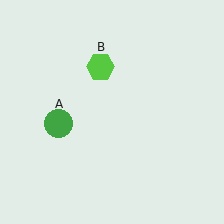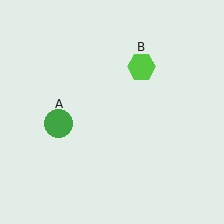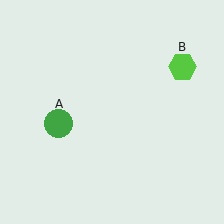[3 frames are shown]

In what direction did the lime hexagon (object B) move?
The lime hexagon (object B) moved right.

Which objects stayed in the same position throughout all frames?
Green circle (object A) remained stationary.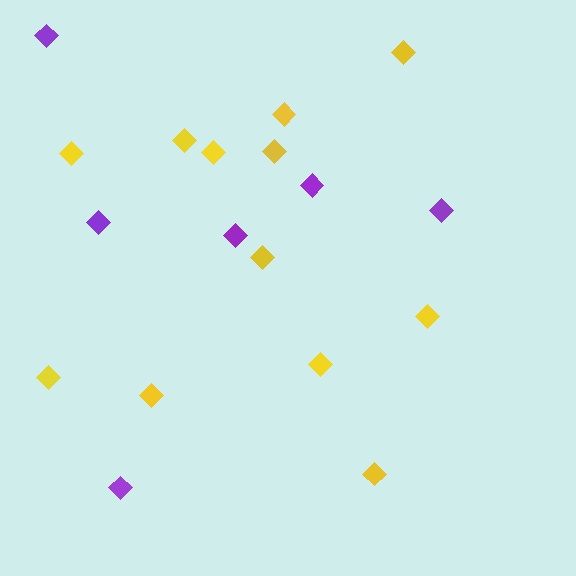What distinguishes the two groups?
There are 2 groups: one group of purple diamonds (6) and one group of yellow diamonds (12).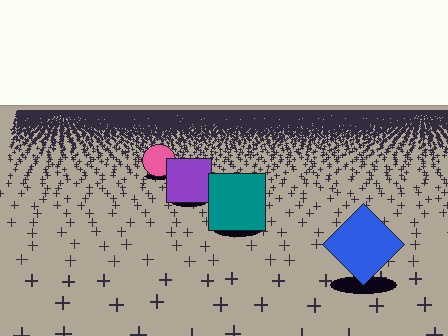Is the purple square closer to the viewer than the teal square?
No. The teal square is closer — you can tell from the texture gradient: the ground texture is coarser near it.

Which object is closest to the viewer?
The blue diamond is closest. The texture marks near it are larger and more spread out.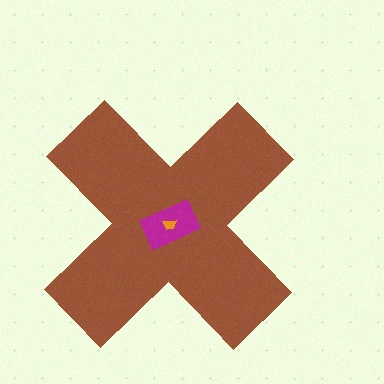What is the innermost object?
The orange trapezoid.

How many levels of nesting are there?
3.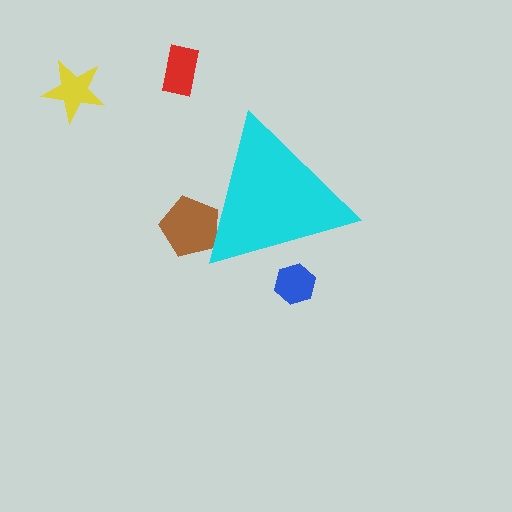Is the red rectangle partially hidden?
No, the red rectangle is fully visible.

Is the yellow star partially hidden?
No, the yellow star is fully visible.